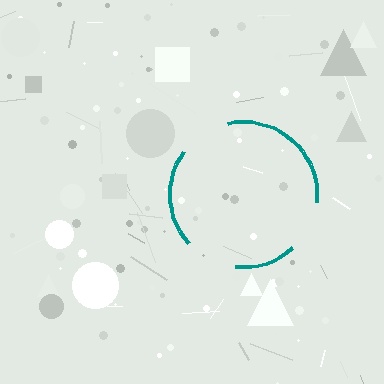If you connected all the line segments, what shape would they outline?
They would outline a circle.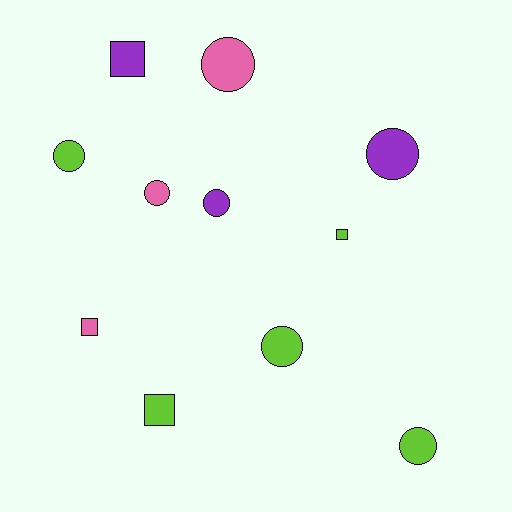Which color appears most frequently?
Lime, with 5 objects.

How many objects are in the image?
There are 11 objects.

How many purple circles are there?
There are 2 purple circles.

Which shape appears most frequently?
Circle, with 7 objects.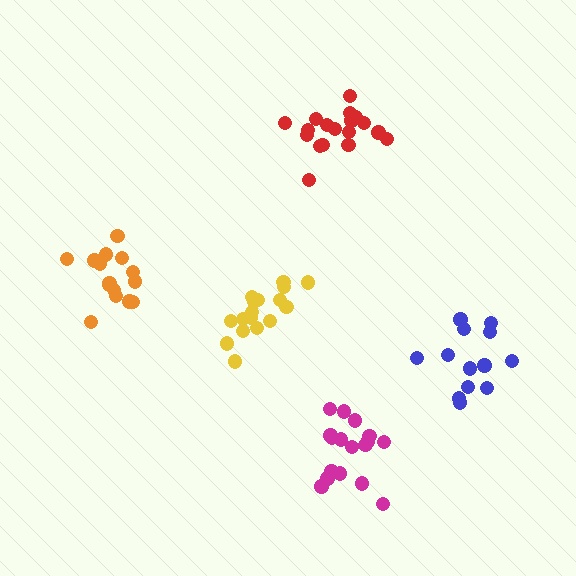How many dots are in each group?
Group 1: 13 dots, Group 2: 17 dots, Group 3: 18 dots, Group 4: 15 dots, Group 5: 17 dots (80 total).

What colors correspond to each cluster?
The clusters are colored: blue, yellow, red, orange, magenta.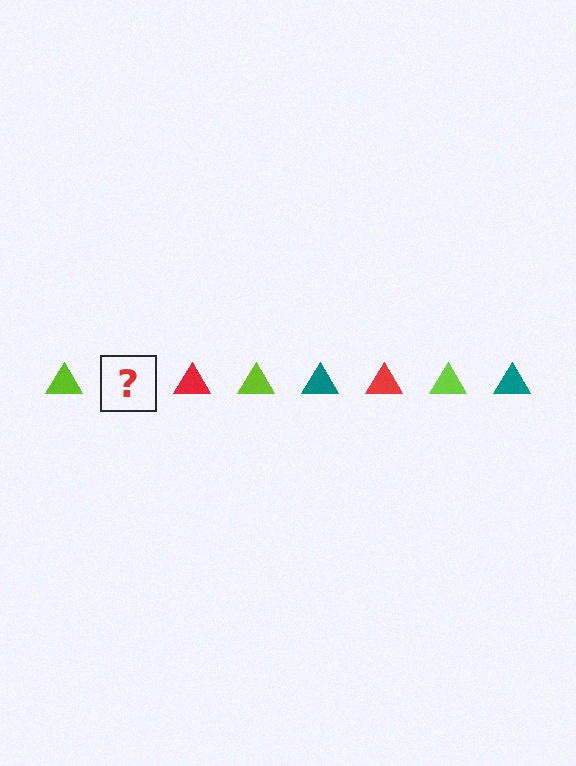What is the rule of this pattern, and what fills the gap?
The rule is that the pattern cycles through lime, teal, red triangles. The gap should be filled with a teal triangle.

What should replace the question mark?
The question mark should be replaced with a teal triangle.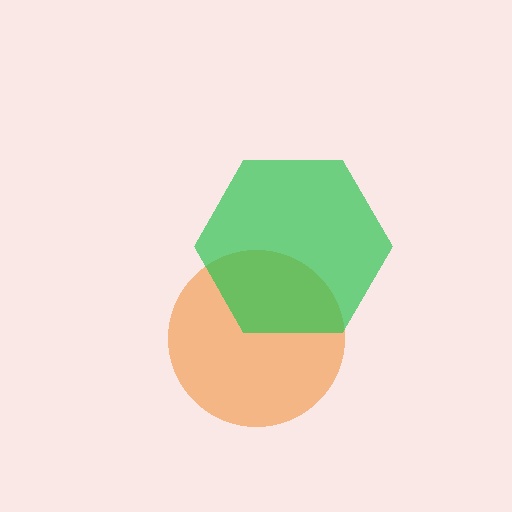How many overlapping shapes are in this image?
There are 2 overlapping shapes in the image.